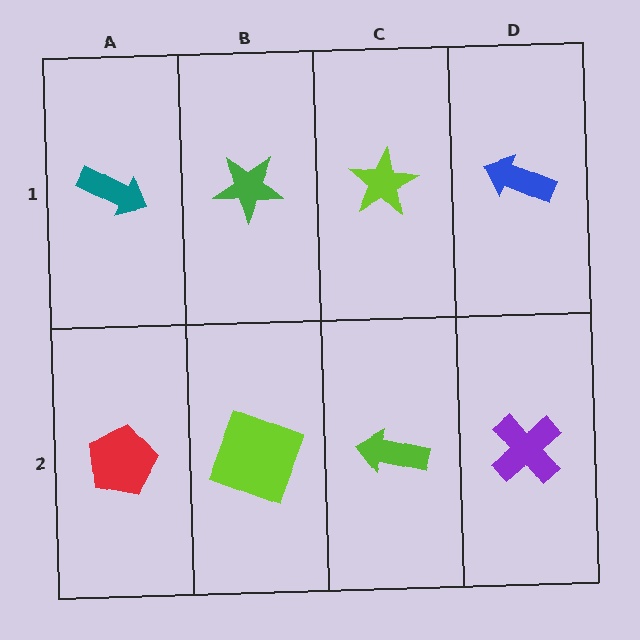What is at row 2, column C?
A lime arrow.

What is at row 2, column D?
A purple cross.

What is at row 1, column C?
A lime star.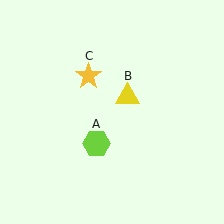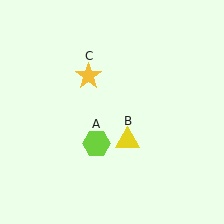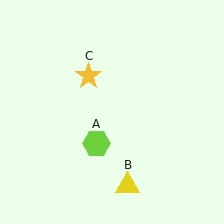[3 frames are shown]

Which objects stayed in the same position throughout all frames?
Lime hexagon (object A) and yellow star (object C) remained stationary.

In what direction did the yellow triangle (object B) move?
The yellow triangle (object B) moved down.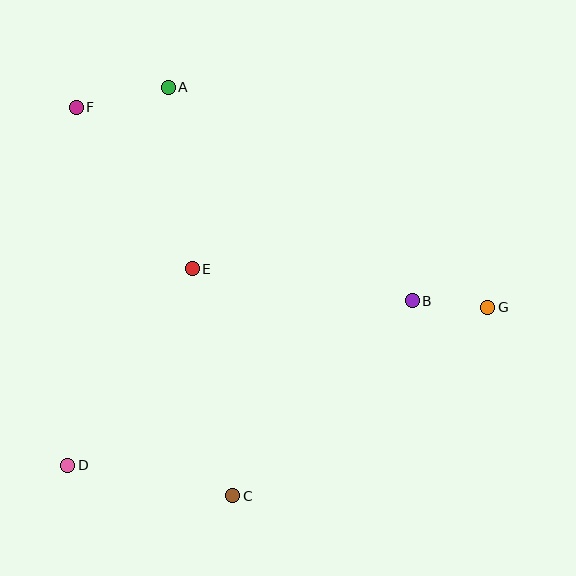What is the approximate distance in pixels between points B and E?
The distance between B and E is approximately 222 pixels.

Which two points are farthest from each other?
Points F and G are farthest from each other.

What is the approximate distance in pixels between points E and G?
The distance between E and G is approximately 298 pixels.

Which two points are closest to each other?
Points B and G are closest to each other.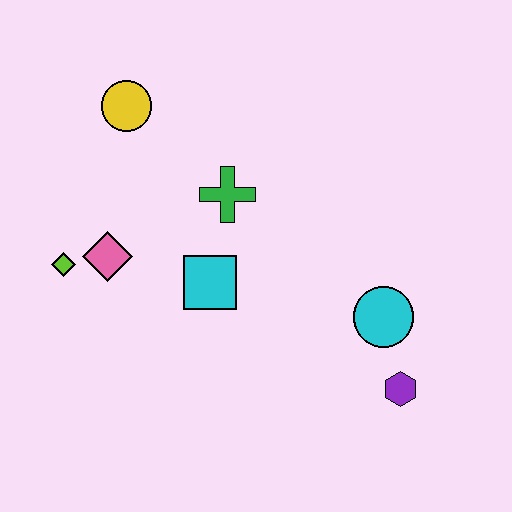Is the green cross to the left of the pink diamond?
No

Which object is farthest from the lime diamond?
The purple hexagon is farthest from the lime diamond.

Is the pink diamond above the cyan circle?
Yes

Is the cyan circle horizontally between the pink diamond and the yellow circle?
No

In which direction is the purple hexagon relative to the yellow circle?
The purple hexagon is below the yellow circle.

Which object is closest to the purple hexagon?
The cyan circle is closest to the purple hexagon.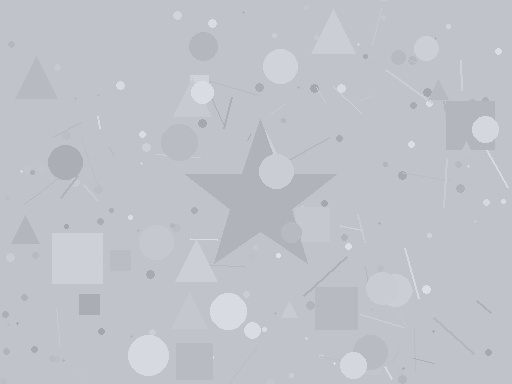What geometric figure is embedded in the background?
A star is embedded in the background.